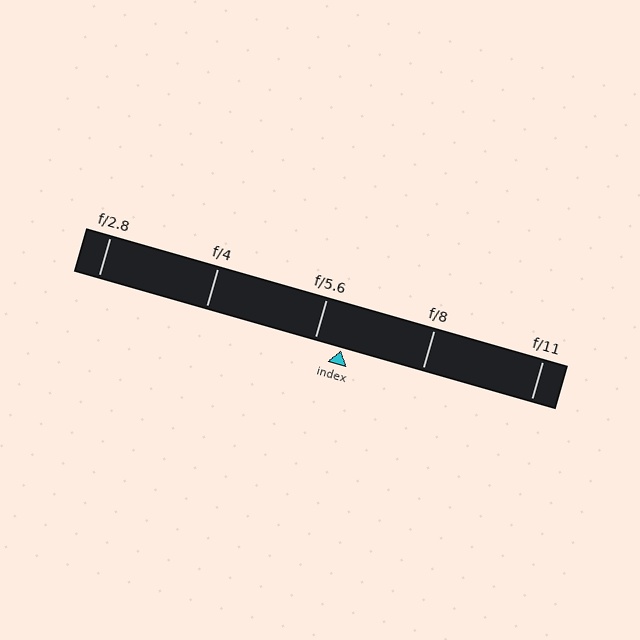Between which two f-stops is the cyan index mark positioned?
The index mark is between f/5.6 and f/8.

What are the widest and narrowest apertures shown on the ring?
The widest aperture shown is f/2.8 and the narrowest is f/11.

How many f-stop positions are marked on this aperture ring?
There are 5 f-stop positions marked.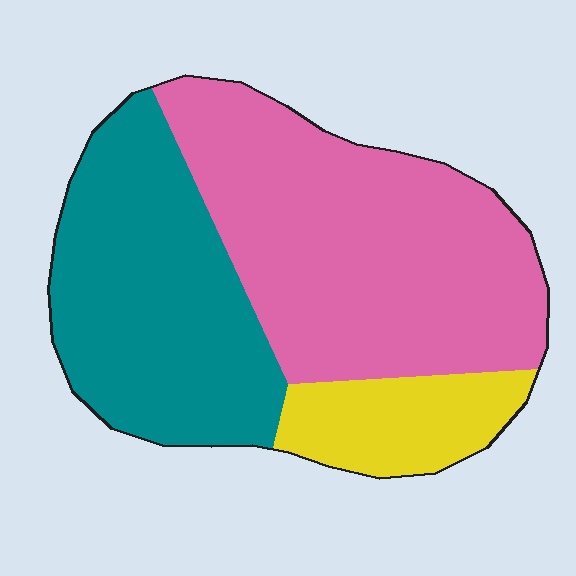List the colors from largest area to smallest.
From largest to smallest: pink, teal, yellow.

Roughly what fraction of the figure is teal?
Teal covers roughly 35% of the figure.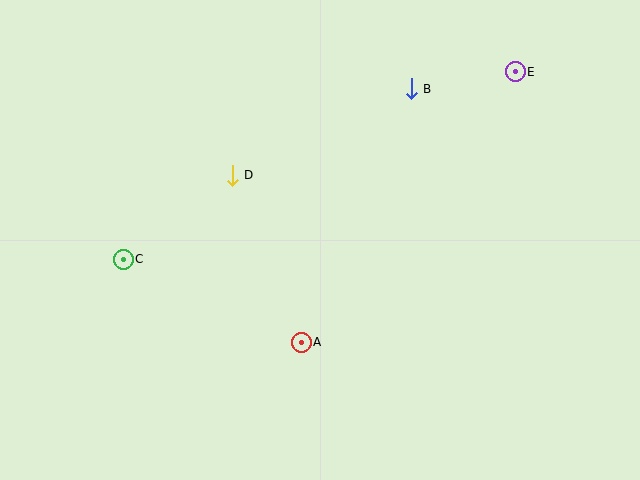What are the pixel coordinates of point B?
Point B is at (411, 89).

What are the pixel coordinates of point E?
Point E is at (515, 72).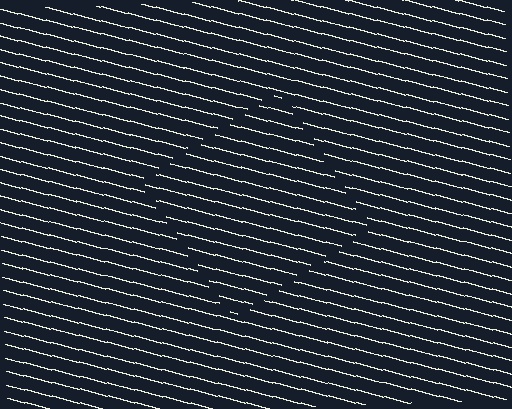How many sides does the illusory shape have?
4 sides — the line-ends trace a square.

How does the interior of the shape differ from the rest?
The interior of the shape contains the same grating, shifted by half a period — the contour is defined by the phase discontinuity where line-ends from the inner and outer gratings abut.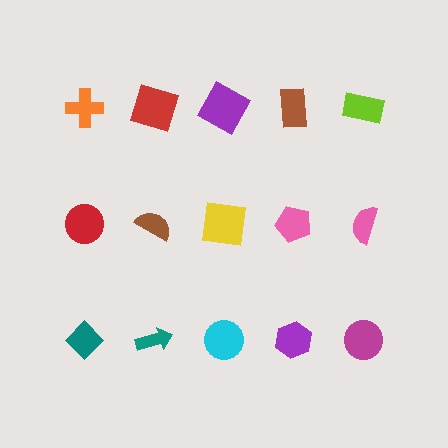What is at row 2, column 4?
A pink pentagon.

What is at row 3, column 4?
A purple hexagon.